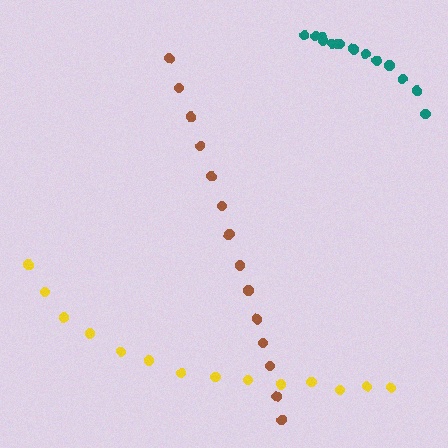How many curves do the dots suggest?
There are 3 distinct paths.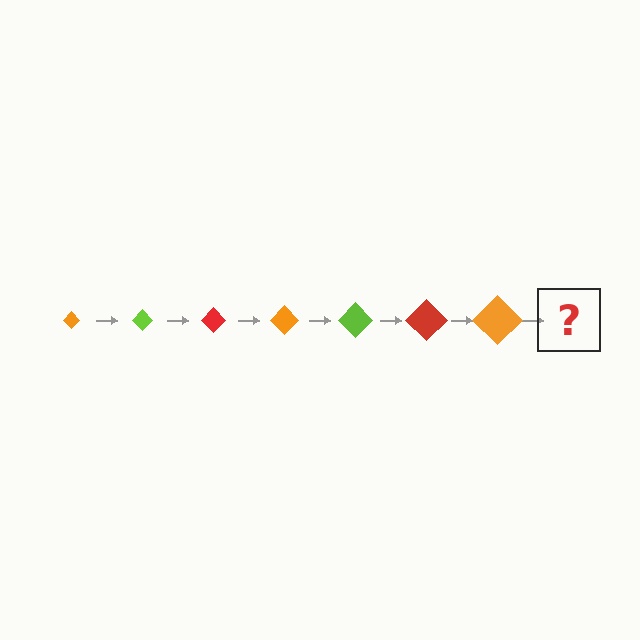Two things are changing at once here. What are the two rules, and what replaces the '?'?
The two rules are that the diamond grows larger each step and the color cycles through orange, lime, and red. The '?' should be a lime diamond, larger than the previous one.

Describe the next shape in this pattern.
It should be a lime diamond, larger than the previous one.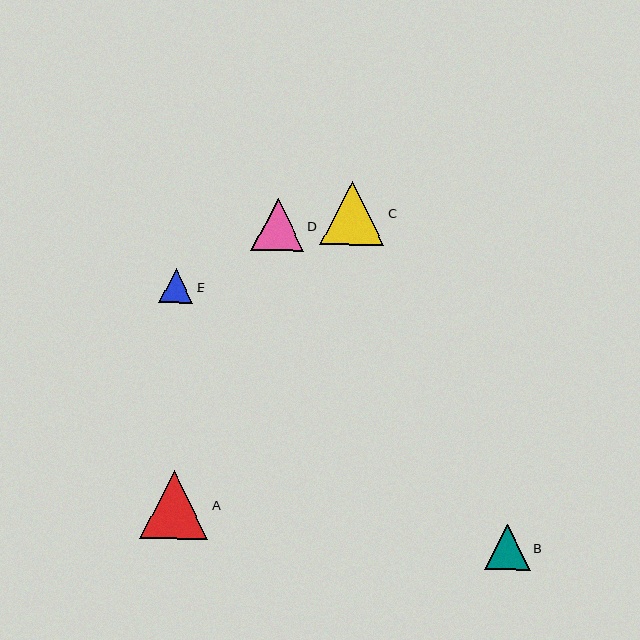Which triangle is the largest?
Triangle A is the largest with a size of approximately 68 pixels.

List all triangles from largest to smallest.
From largest to smallest: A, C, D, B, E.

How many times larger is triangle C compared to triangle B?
Triangle C is approximately 1.4 times the size of triangle B.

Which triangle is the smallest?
Triangle E is the smallest with a size of approximately 35 pixels.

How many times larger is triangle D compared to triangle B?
Triangle D is approximately 1.2 times the size of triangle B.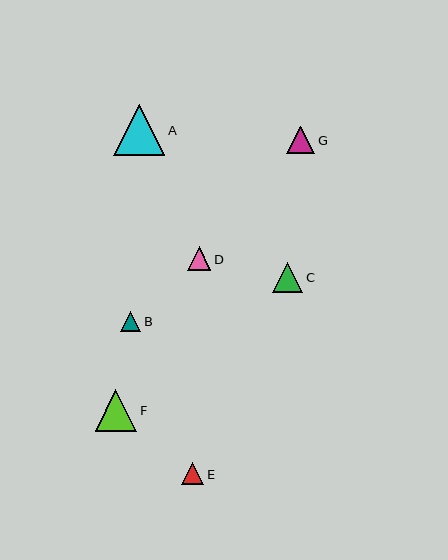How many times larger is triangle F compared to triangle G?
Triangle F is approximately 1.5 times the size of triangle G.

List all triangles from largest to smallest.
From largest to smallest: A, F, C, G, D, E, B.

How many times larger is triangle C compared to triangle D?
Triangle C is approximately 1.3 times the size of triangle D.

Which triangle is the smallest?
Triangle B is the smallest with a size of approximately 20 pixels.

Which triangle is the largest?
Triangle A is the largest with a size of approximately 51 pixels.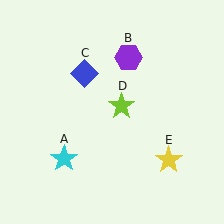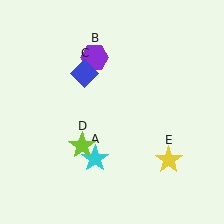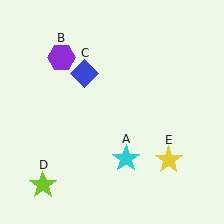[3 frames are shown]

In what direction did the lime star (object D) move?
The lime star (object D) moved down and to the left.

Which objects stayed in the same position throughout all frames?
Blue diamond (object C) and yellow star (object E) remained stationary.